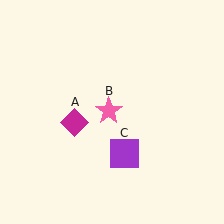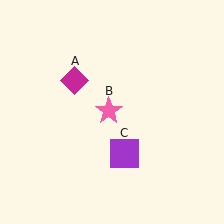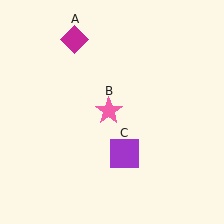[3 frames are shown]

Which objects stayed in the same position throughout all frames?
Pink star (object B) and purple square (object C) remained stationary.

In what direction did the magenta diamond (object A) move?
The magenta diamond (object A) moved up.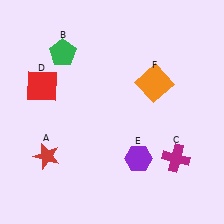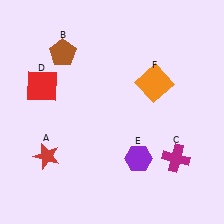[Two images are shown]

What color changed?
The pentagon (B) changed from green in Image 1 to brown in Image 2.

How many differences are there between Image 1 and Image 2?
There is 1 difference between the two images.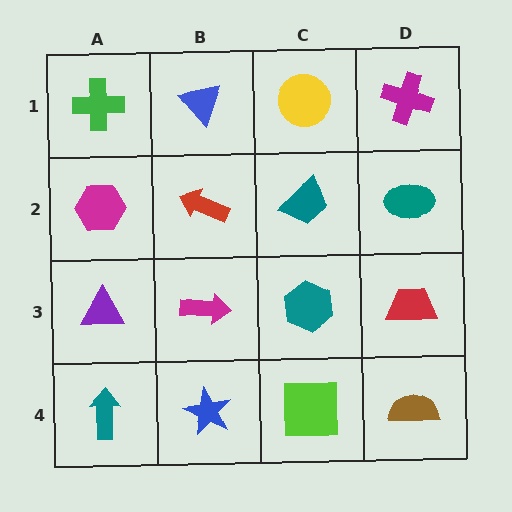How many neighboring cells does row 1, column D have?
2.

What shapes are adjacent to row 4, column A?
A purple triangle (row 3, column A), a blue star (row 4, column B).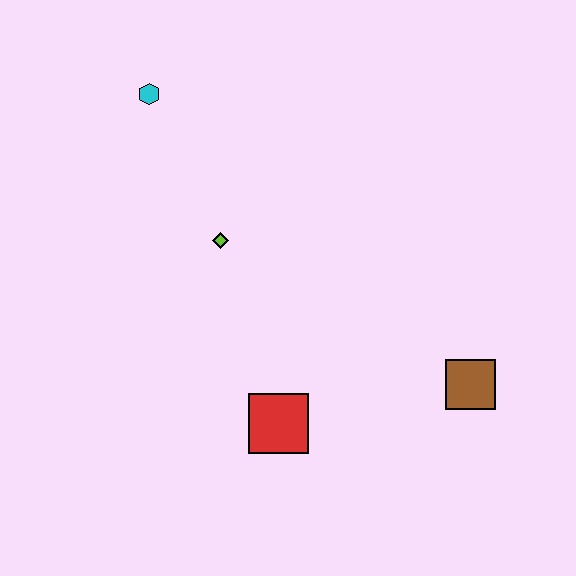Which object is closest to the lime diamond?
The cyan hexagon is closest to the lime diamond.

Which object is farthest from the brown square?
The cyan hexagon is farthest from the brown square.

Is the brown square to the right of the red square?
Yes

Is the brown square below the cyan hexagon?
Yes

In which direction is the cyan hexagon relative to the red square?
The cyan hexagon is above the red square.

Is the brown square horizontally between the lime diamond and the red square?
No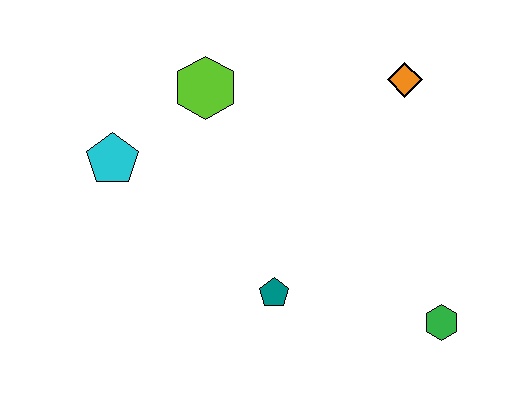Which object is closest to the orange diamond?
The lime hexagon is closest to the orange diamond.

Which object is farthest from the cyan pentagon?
The green hexagon is farthest from the cyan pentagon.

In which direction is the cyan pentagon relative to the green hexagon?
The cyan pentagon is to the left of the green hexagon.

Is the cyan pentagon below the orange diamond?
Yes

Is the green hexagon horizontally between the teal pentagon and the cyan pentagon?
No